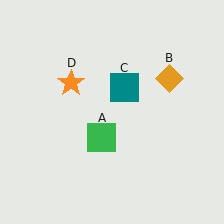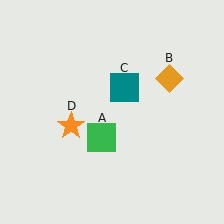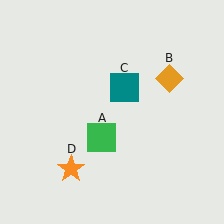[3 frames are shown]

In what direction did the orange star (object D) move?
The orange star (object D) moved down.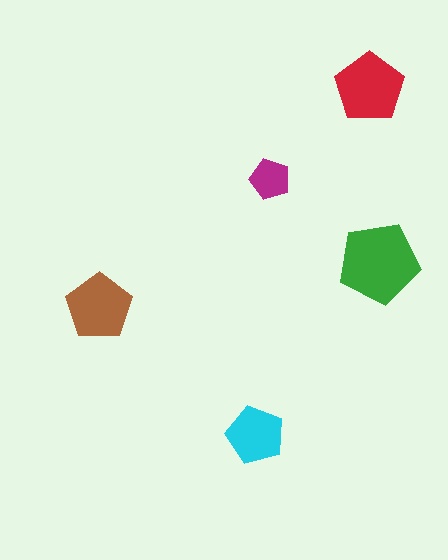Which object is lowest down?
The cyan pentagon is bottommost.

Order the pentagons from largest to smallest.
the green one, the red one, the brown one, the cyan one, the magenta one.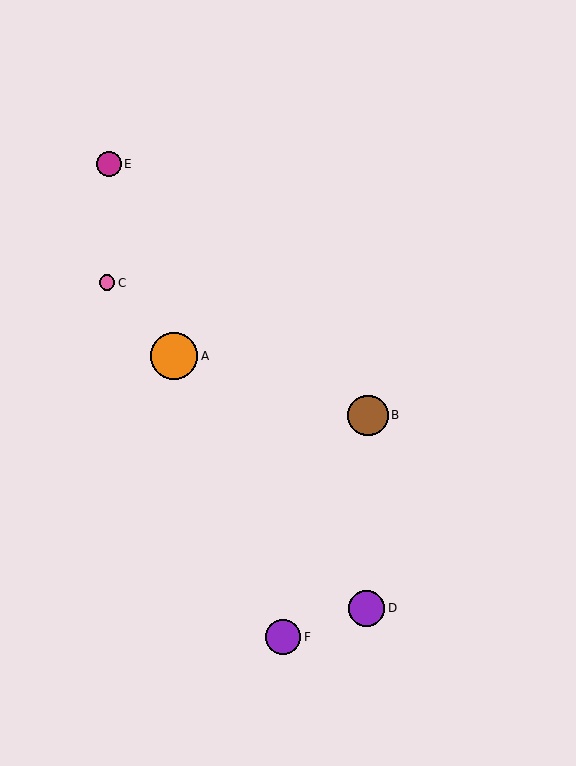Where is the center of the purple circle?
The center of the purple circle is at (366, 608).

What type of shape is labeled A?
Shape A is an orange circle.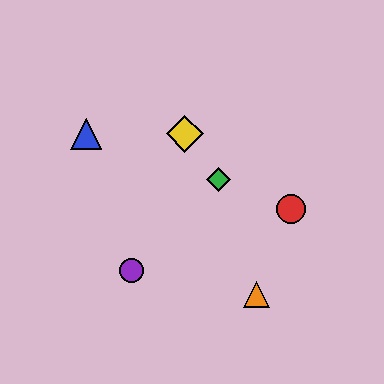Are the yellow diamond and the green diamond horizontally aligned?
No, the yellow diamond is at y≈134 and the green diamond is at y≈179.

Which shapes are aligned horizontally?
The blue triangle, the yellow diamond are aligned horizontally.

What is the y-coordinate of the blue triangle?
The blue triangle is at y≈134.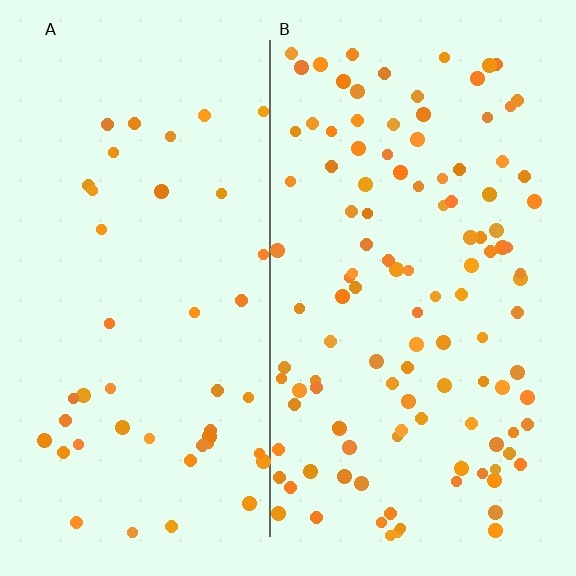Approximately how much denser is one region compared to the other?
Approximately 2.6× — region B over region A.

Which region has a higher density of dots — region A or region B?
B (the right).